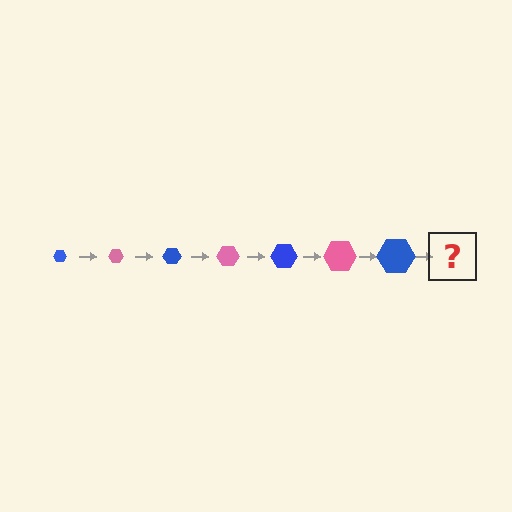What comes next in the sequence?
The next element should be a pink hexagon, larger than the previous one.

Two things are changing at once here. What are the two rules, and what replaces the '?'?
The two rules are that the hexagon grows larger each step and the color cycles through blue and pink. The '?' should be a pink hexagon, larger than the previous one.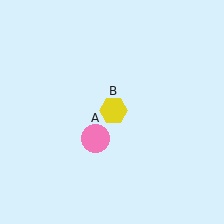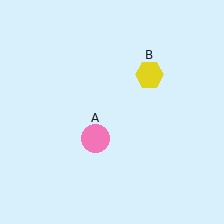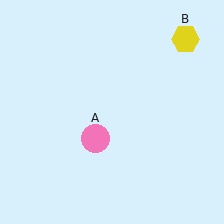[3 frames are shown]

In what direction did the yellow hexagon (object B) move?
The yellow hexagon (object B) moved up and to the right.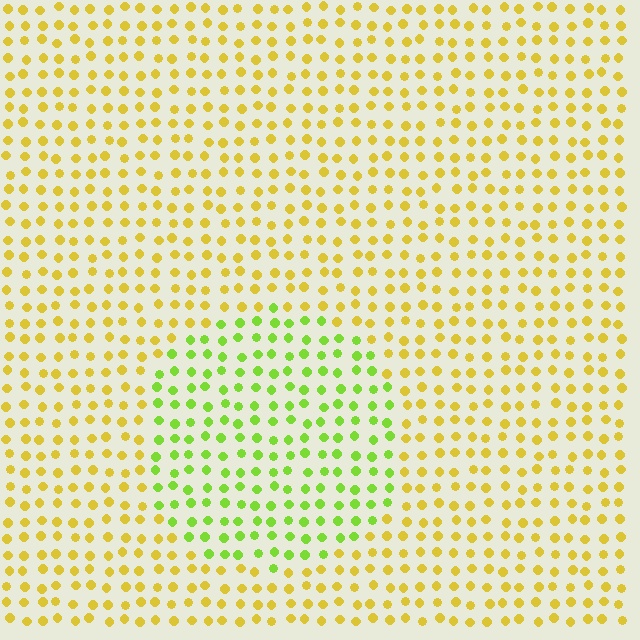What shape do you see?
I see a circle.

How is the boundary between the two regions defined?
The boundary is defined purely by a slight shift in hue (about 43 degrees). Spacing, size, and orientation are identical on both sides.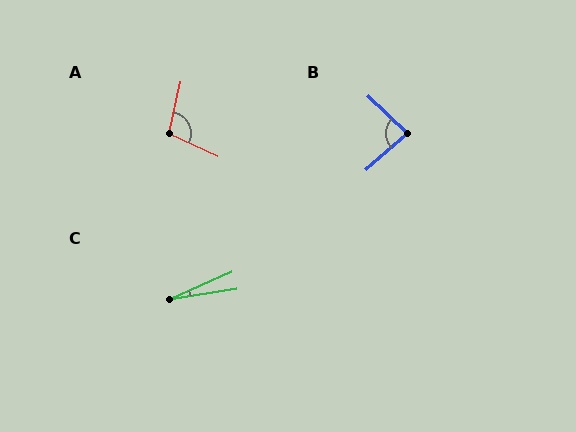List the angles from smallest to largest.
C (15°), B (85°), A (103°).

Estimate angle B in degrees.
Approximately 85 degrees.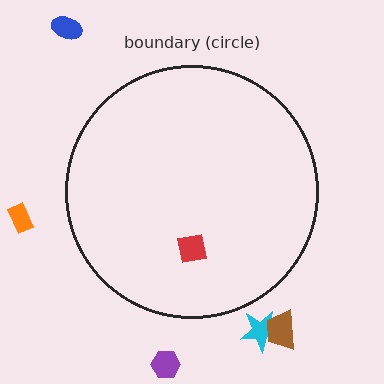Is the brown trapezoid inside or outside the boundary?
Outside.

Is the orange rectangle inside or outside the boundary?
Outside.